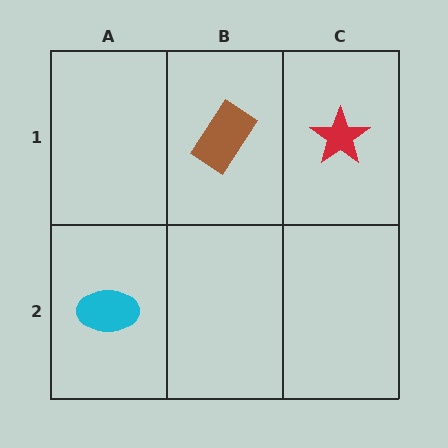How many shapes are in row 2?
1 shape.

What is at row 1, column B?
A brown rectangle.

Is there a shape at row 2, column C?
No, that cell is empty.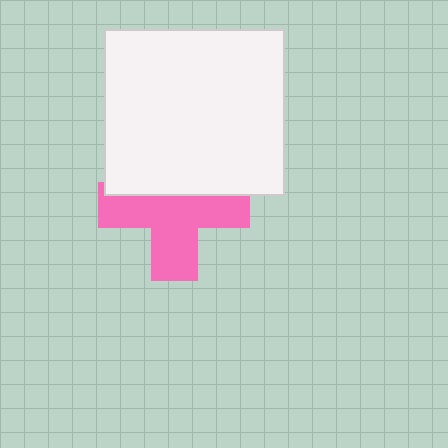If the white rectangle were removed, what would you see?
You would see the complete pink cross.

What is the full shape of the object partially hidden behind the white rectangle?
The partially hidden object is a pink cross.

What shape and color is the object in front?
The object in front is a white rectangle.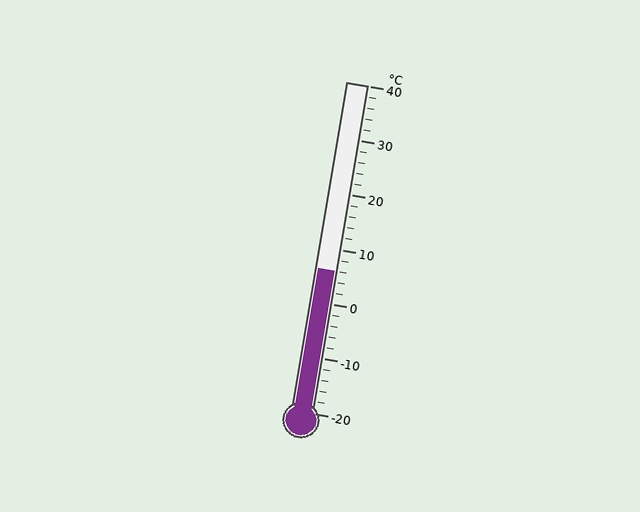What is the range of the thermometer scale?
The thermometer scale ranges from -20°C to 40°C.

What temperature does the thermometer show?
The thermometer shows approximately 6°C.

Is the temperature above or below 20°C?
The temperature is below 20°C.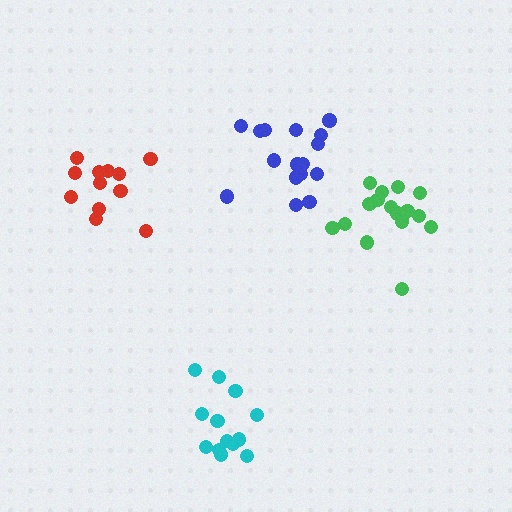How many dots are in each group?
Group 1: 13 dots, Group 2: 16 dots, Group 3: 12 dots, Group 4: 17 dots (58 total).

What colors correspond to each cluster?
The clusters are colored: cyan, blue, red, green.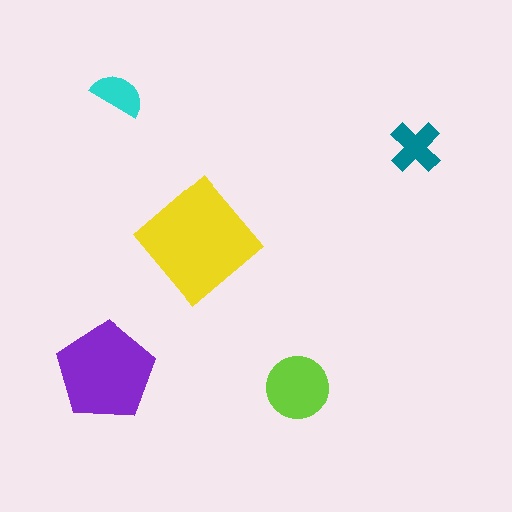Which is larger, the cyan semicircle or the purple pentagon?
The purple pentagon.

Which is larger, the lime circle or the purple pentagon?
The purple pentagon.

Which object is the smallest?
The cyan semicircle.